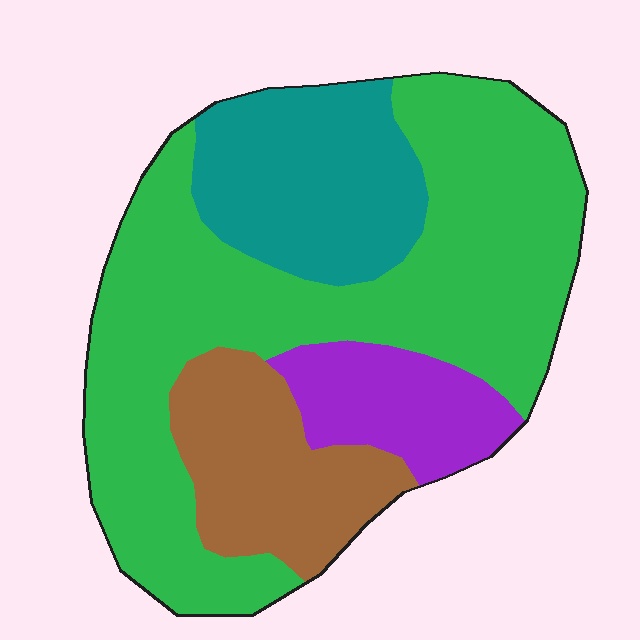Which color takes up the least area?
Purple, at roughly 10%.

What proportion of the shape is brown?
Brown takes up less than a sixth of the shape.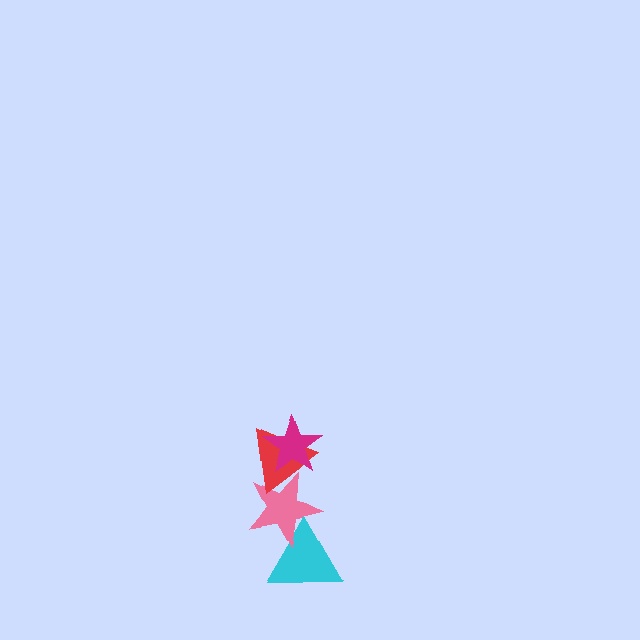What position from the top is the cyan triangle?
The cyan triangle is 4th from the top.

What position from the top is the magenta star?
The magenta star is 1st from the top.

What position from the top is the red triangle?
The red triangle is 2nd from the top.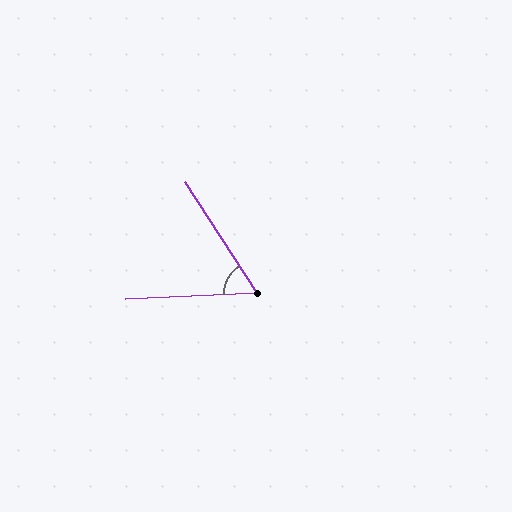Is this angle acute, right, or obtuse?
It is acute.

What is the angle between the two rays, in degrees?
Approximately 60 degrees.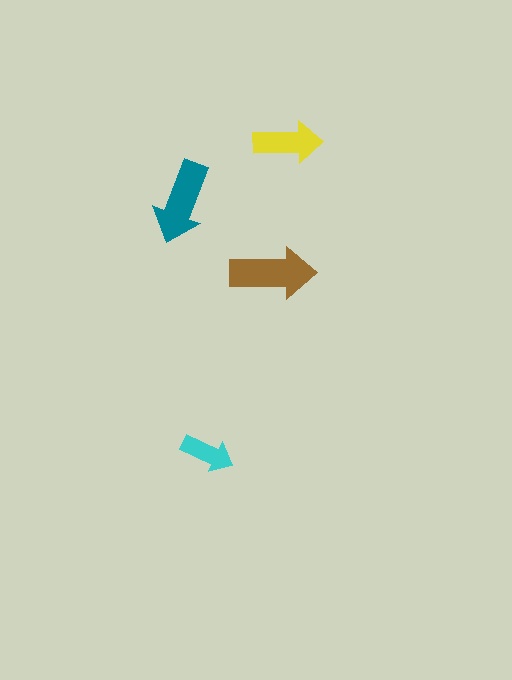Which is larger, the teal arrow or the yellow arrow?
The teal one.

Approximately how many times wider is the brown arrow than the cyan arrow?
About 1.5 times wider.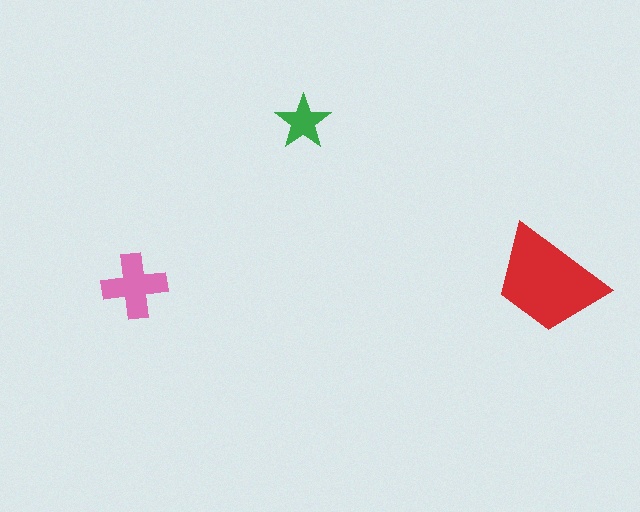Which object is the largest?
The red trapezoid.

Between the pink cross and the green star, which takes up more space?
The pink cross.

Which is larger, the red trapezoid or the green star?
The red trapezoid.